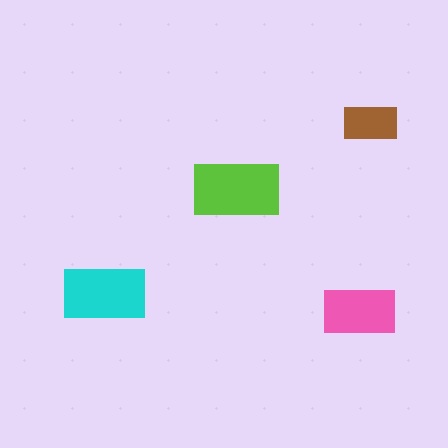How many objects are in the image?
There are 4 objects in the image.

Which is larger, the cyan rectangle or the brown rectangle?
The cyan one.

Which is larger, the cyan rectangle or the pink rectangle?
The cyan one.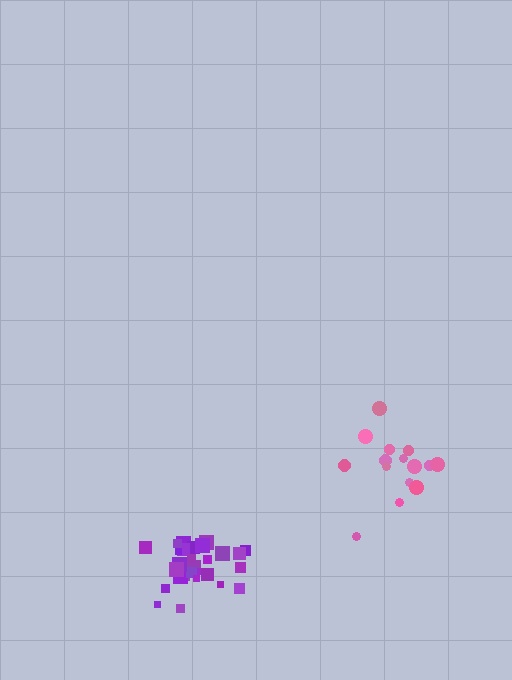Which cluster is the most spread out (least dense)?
Pink.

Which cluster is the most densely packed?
Purple.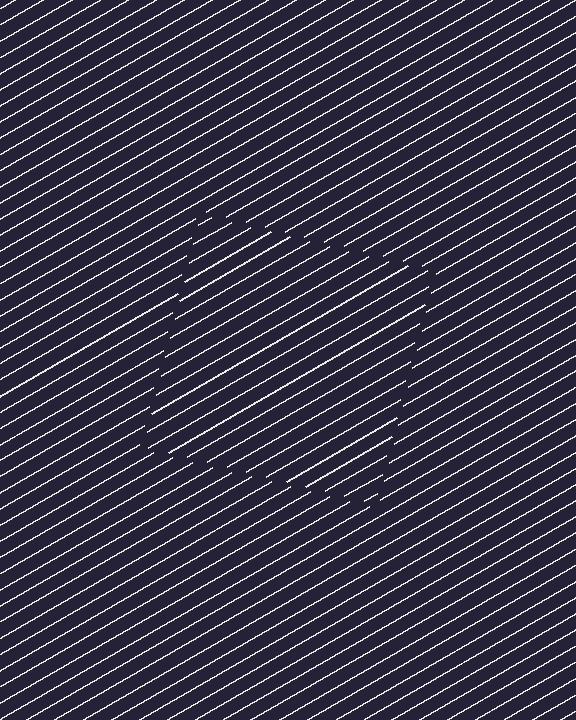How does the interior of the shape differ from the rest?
The interior of the shape contains the same grating, shifted by half a period — the contour is defined by the phase discontinuity where line-ends from the inner and outer gratings abut.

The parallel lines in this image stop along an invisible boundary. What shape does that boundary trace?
An illusory square. The interior of the shape contains the same grating, shifted by half a period — the contour is defined by the phase discontinuity where line-ends from the inner and outer gratings abut.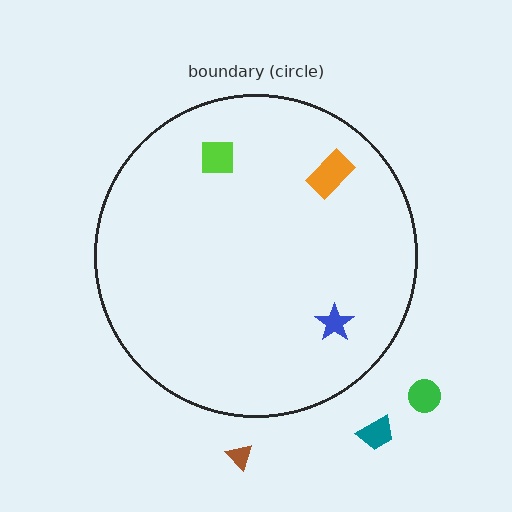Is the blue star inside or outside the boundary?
Inside.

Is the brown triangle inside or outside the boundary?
Outside.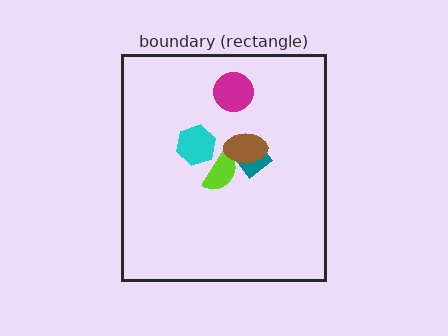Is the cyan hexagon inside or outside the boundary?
Inside.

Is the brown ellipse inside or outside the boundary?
Inside.